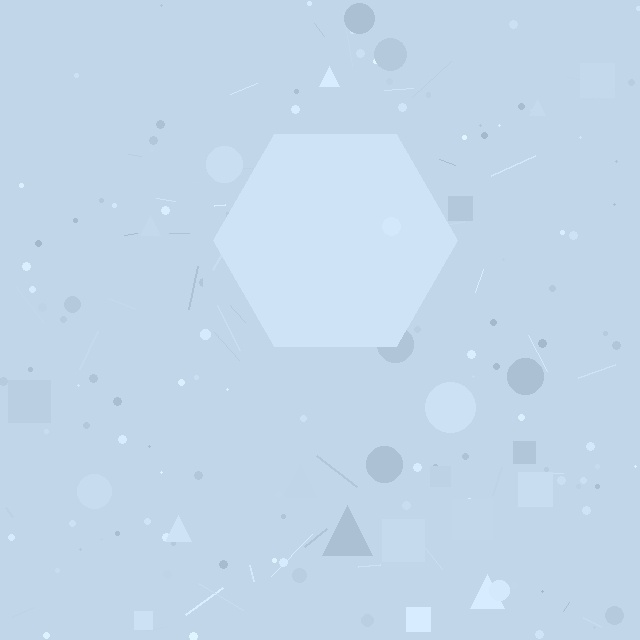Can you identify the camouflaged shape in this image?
The camouflaged shape is a hexagon.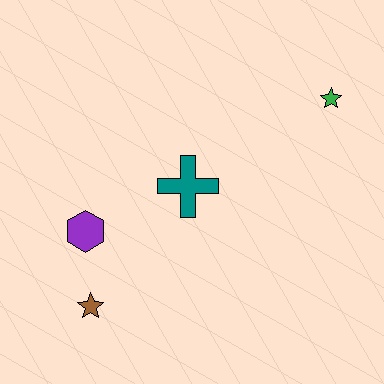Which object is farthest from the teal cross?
The green star is farthest from the teal cross.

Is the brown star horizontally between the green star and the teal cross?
No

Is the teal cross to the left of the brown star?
No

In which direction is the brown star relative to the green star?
The brown star is to the left of the green star.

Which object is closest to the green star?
The teal cross is closest to the green star.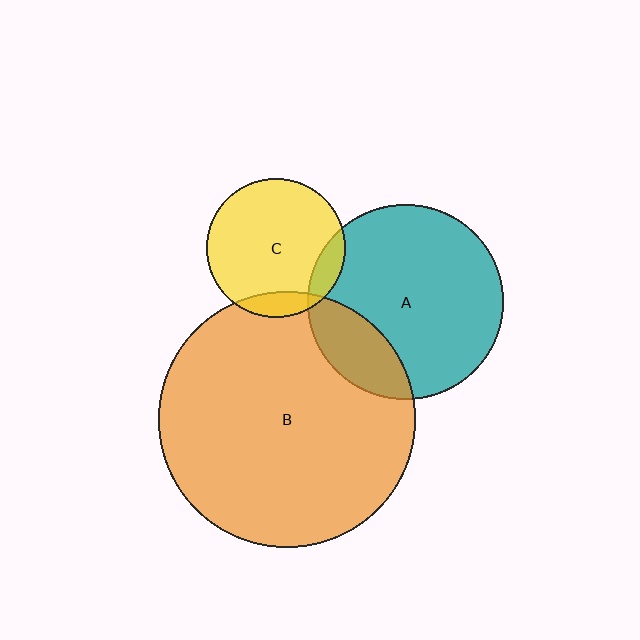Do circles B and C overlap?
Yes.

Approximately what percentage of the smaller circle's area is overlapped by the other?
Approximately 10%.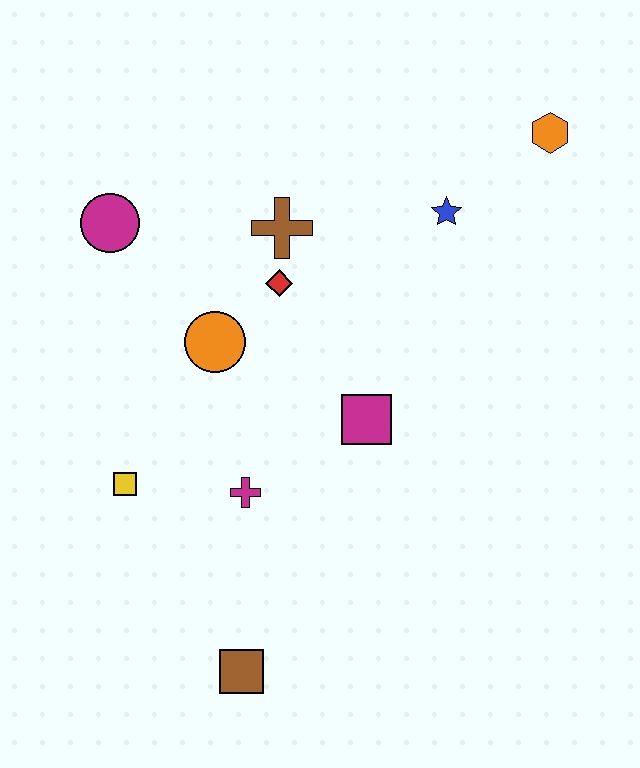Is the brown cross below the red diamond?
No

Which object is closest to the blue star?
The orange hexagon is closest to the blue star.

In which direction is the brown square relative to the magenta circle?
The brown square is below the magenta circle.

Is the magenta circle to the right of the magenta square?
No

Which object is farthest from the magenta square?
The orange hexagon is farthest from the magenta square.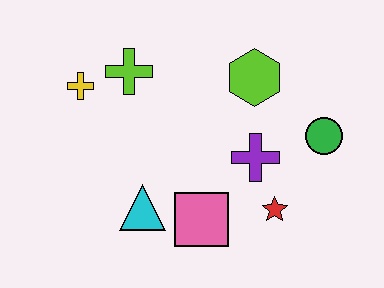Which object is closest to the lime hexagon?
The purple cross is closest to the lime hexagon.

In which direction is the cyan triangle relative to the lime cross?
The cyan triangle is below the lime cross.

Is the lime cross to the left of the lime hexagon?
Yes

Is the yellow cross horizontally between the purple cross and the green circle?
No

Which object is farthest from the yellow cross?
The green circle is farthest from the yellow cross.